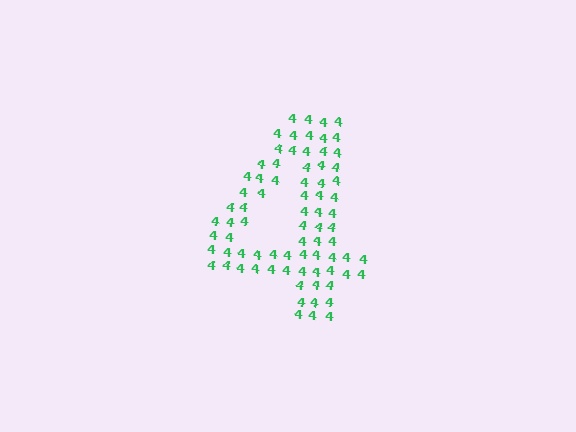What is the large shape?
The large shape is the digit 4.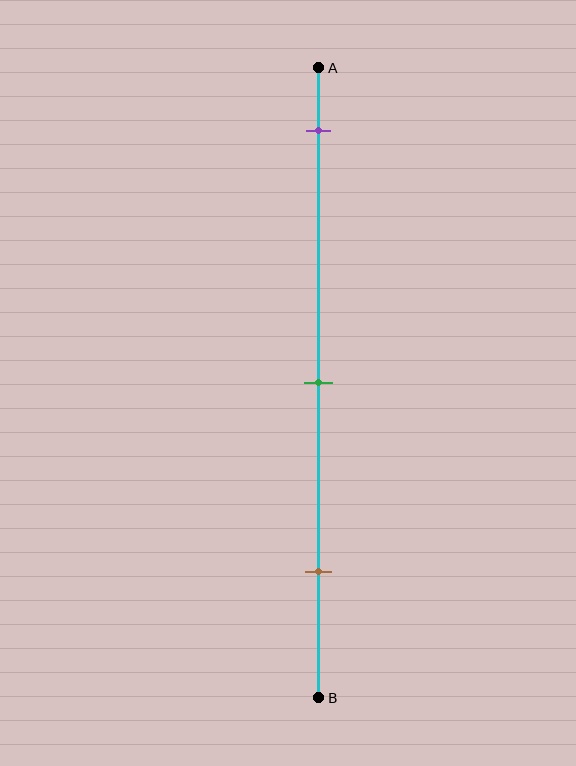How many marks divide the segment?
There are 3 marks dividing the segment.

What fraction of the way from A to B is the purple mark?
The purple mark is approximately 10% (0.1) of the way from A to B.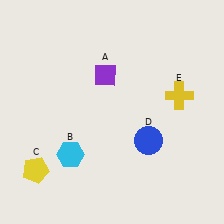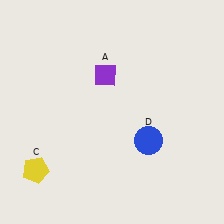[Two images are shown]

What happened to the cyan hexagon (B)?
The cyan hexagon (B) was removed in Image 2. It was in the bottom-left area of Image 1.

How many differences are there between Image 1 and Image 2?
There are 2 differences between the two images.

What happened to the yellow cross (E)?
The yellow cross (E) was removed in Image 2. It was in the top-right area of Image 1.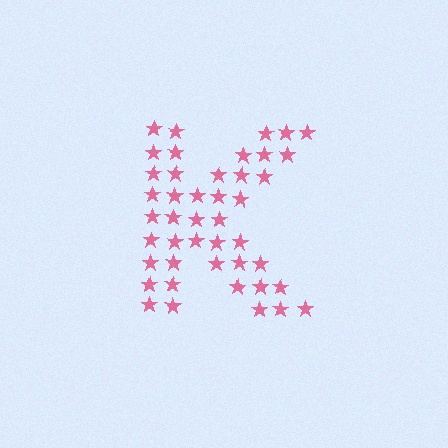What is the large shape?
The large shape is the letter K.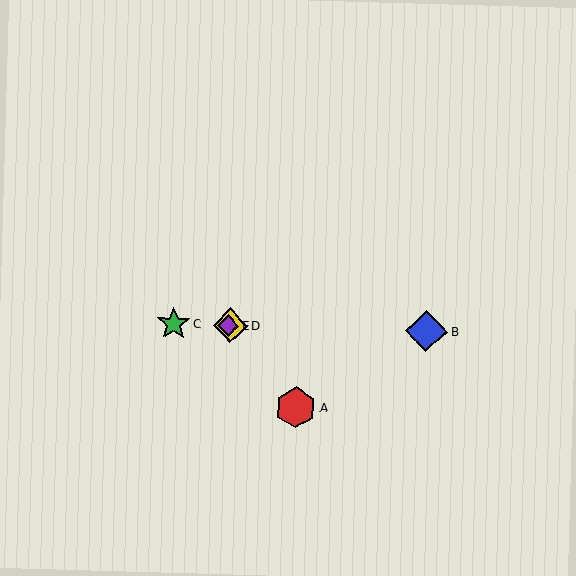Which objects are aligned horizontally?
Objects B, C, D, E are aligned horizontally.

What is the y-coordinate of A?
Object A is at y≈408.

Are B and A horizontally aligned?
No, B is at y≈331 and A is at y≈408.